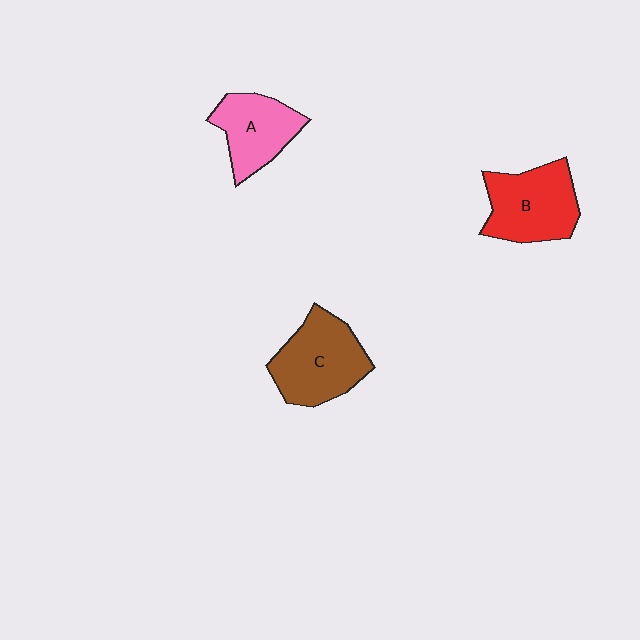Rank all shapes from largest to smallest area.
From largest to smallest: C (brown), B (red), A (pink).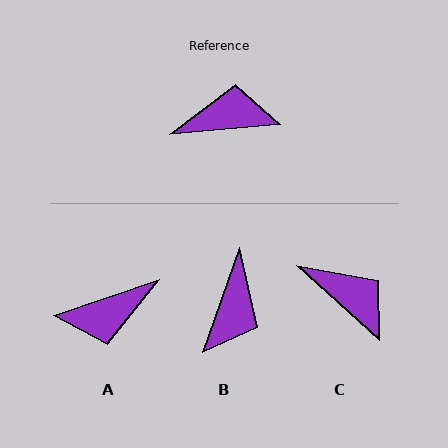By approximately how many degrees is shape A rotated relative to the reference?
Approximately 166 degrees clockwise.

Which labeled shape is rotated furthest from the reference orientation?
A, about 166 degrees away.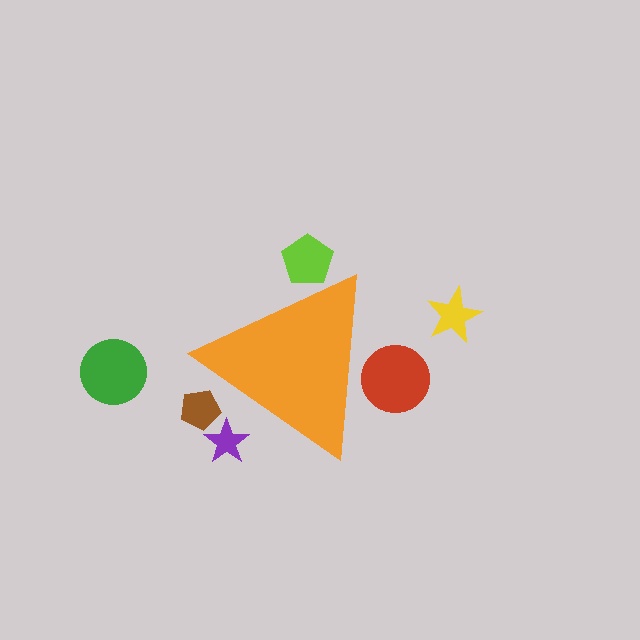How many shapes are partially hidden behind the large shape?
4 shapes are partially hidden.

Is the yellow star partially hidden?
No, the yellow star is fully visible.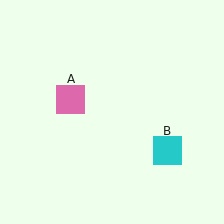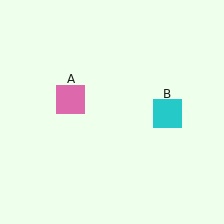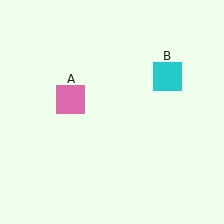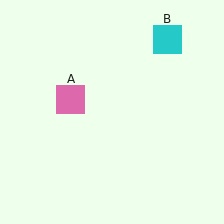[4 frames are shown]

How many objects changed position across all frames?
1 object changed position: cyan square (object B).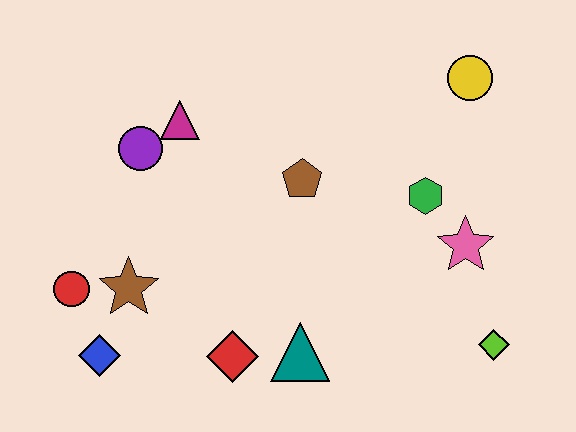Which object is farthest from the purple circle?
The lime diamond is farthest from the purple circle.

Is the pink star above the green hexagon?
No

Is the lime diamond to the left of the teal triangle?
No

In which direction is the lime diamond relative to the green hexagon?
The lime diamond is below the green hexagon.